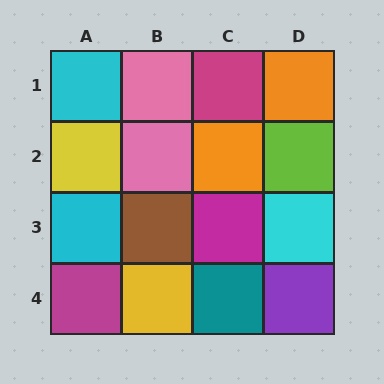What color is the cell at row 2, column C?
Orange.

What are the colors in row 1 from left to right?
Cyan, pink, magenta, orange.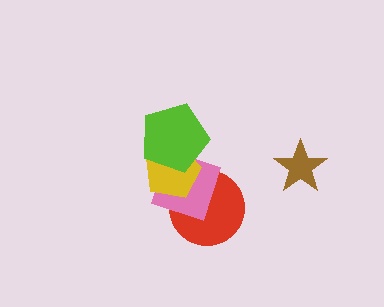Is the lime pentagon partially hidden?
No, no other shape covers it.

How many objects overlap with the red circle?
2 objects overlap with the red circle.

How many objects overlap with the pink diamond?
3 objects overlap with the pink diamond.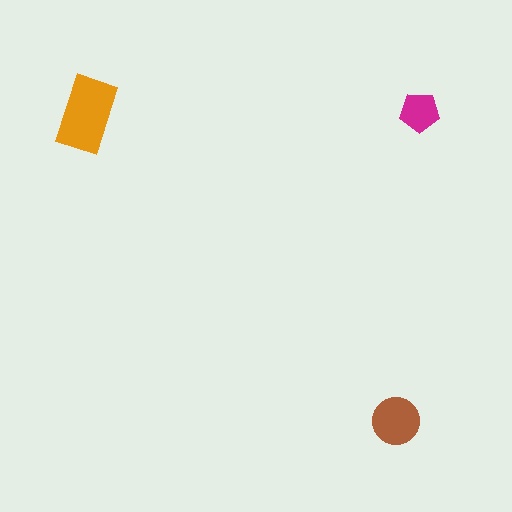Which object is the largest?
The orange rectangle.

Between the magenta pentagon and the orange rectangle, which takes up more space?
The orange rectangle.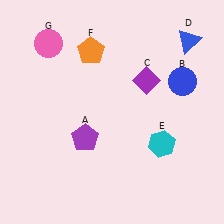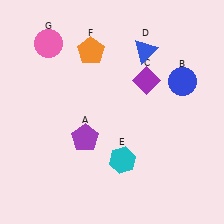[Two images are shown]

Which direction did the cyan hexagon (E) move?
The cyan hexagon (E) moved left.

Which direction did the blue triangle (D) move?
The blue triangle (D) moved left.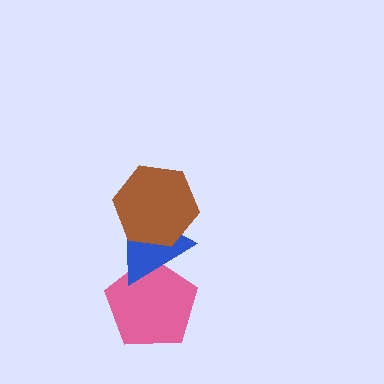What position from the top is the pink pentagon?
The pink pentagon is 3rd from the top.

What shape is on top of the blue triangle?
The brown hexagon is on top of the blue triangle.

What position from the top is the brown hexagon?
The brown hexagon is 1st from the top.